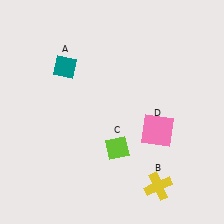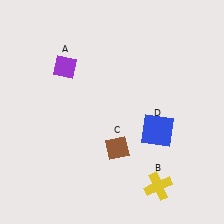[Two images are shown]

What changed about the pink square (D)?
In Image 1, D is pink. In Image 2, it changed to blue.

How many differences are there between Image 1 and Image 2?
There are 3 differences between the two images.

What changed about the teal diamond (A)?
In Image 1, A is teal. In Image 2, it changed to purple.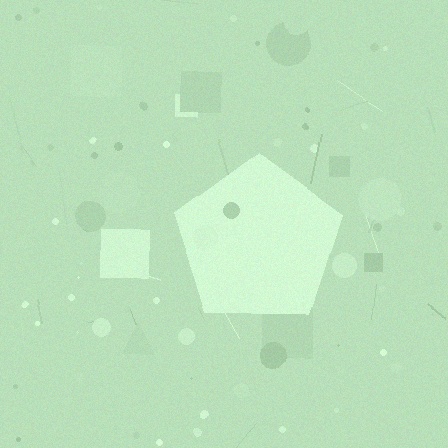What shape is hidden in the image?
A pentagon is hidden in the image.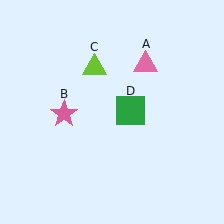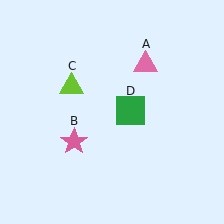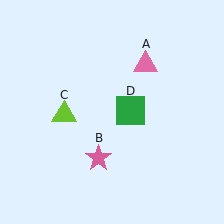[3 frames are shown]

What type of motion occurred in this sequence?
The pink star (object B), lime triangle (object C) rotated counterclockwise around the center of the scene.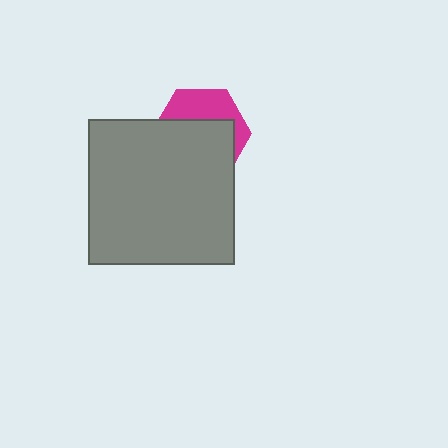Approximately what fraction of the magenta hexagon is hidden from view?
Roughly 63% of the magenta hexagon is hidden behind the gray square.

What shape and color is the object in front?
The object in front is a gray square.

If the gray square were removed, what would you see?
You would see the complete magenta hexagon.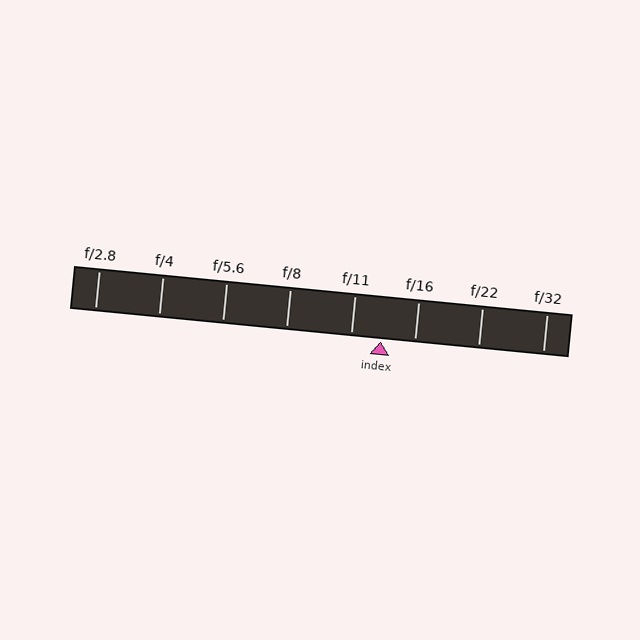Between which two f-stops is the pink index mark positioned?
The index mark is between f/11 and f/16.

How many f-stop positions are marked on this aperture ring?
There are 8 f-stop positions marked.